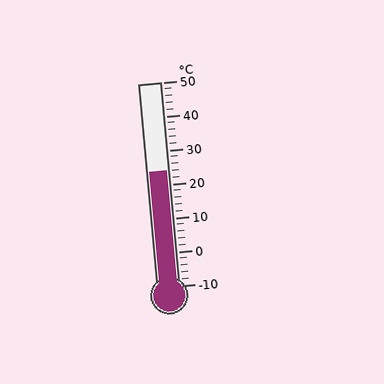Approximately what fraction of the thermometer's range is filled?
The thermometer is filled to approximately 55% of its range.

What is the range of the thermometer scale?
The thermometer scale ranges from -10°C to 50°C.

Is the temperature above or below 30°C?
The temperature is below 30°C.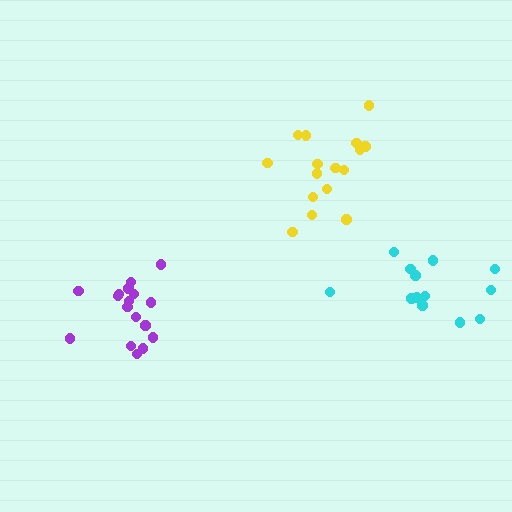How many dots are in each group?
Group 1: 16 dots, Group 2: 17 dots, Group 3: 13 dots (46 total).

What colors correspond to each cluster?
The clusters are colored: yellow, purple, cyan.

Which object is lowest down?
The purple cluster is bottommost.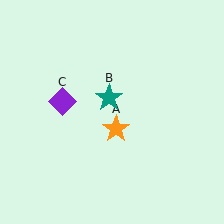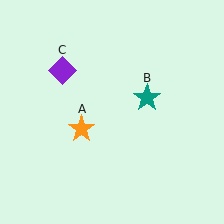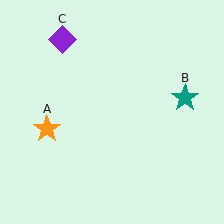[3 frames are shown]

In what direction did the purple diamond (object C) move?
The purple diamond (object C) moved up.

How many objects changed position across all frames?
3 objects changed position: orange star (object A), teal star (object B), purple diamond (object C).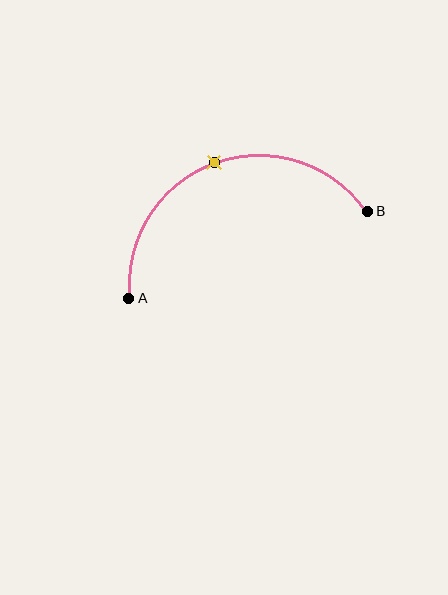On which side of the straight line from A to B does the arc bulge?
The arc bulges above the straight line connecting A and B.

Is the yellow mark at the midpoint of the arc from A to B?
Yes. The yellow mark lies on the arc at equal arc-length from both A and B — it is the arc midpoint.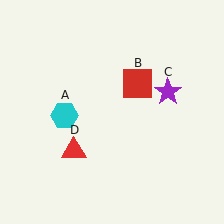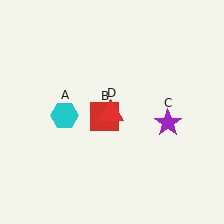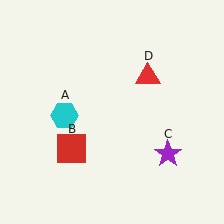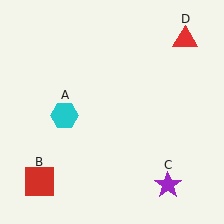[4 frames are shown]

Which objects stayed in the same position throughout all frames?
Cyan hexagon (object A) remained stationary.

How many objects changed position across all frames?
3 objects changed position: red square (object B), purple star (object C), red triangle (object D).